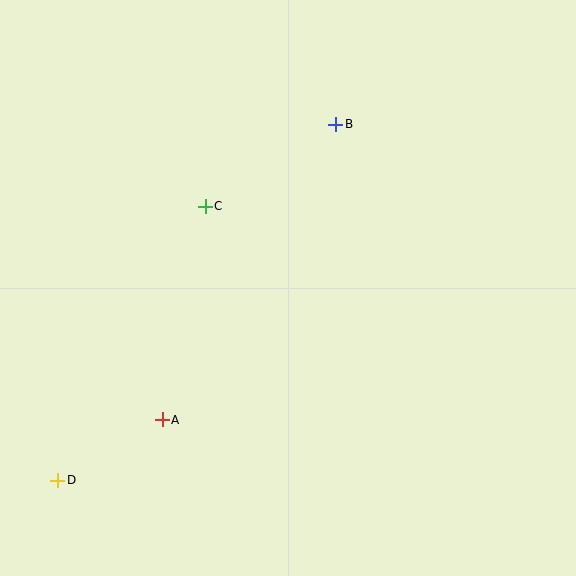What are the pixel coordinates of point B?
Point B is at (336, 124).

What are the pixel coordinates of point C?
Point C is at (205, 206).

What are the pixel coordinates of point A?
Point A is at (162, 420).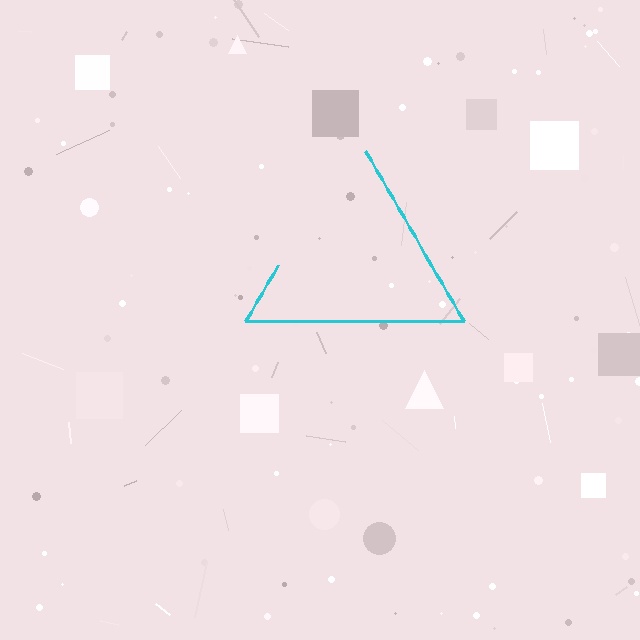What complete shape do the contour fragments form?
The contour fragments form a triangle.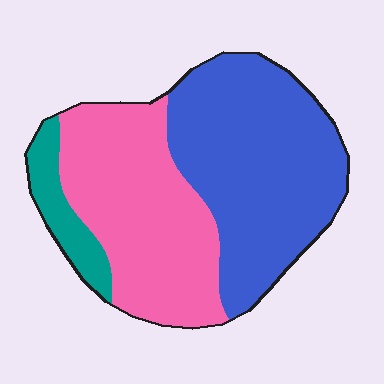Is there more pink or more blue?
Blue.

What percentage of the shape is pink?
Pink covers 41% of the shape.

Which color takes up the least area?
Teal, at roughly 10%.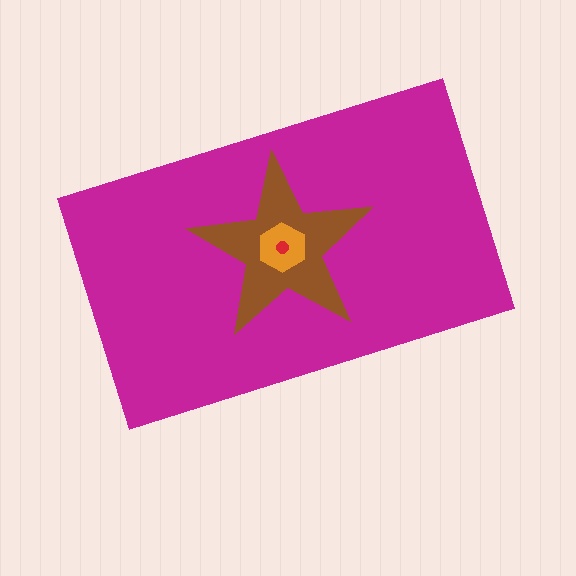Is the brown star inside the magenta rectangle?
Yes.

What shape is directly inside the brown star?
The orange hexagon.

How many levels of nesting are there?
4.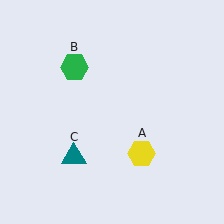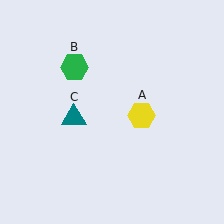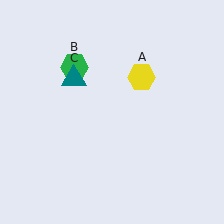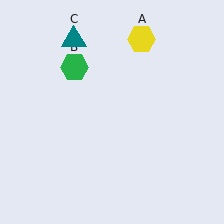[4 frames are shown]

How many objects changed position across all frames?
2 objects changed position: yellow hexagon (object A), teal triangle (object C).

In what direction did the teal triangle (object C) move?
The teal triangle (object C) moved up.